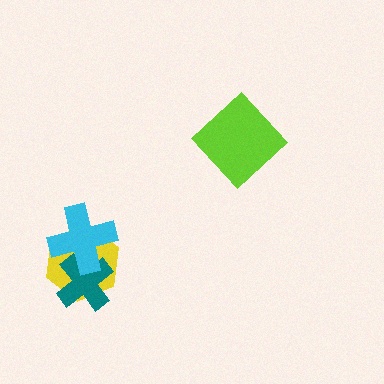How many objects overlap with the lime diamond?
0 objects overlap with the lime diamond.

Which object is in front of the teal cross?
The cyan cross is in front of the teal cross.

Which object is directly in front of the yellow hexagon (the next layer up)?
The teal cross is directly in front of the yellow hexagon.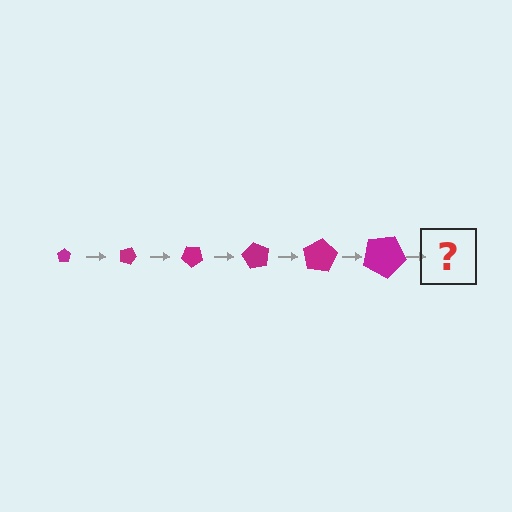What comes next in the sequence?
The next element should be a pentagon, larger than the previous one and rotated 120 degrees from the start.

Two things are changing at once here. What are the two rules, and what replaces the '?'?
The two rules are that the pentagon grows larger each step and it rotates 20 degrees each step. The '?' should be a pentagon, larger than the previous one and rotated 120 degrees from the start.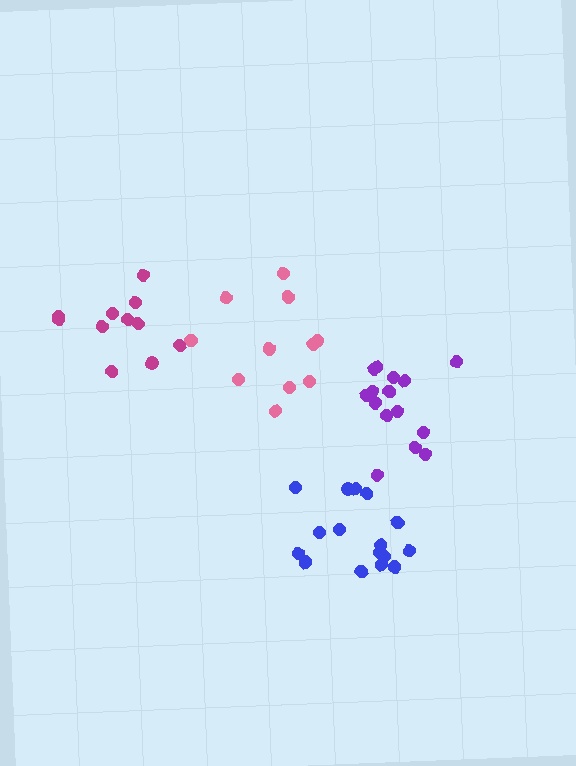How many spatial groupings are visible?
There are 4 spatial groupings.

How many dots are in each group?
Group 1: 11 dots, Group 2: 16 dots, Group 3: 11 dots, Group 4: 15 dots (53 total).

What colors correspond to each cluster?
The clusters are colored: pink, blue, magenta, purple.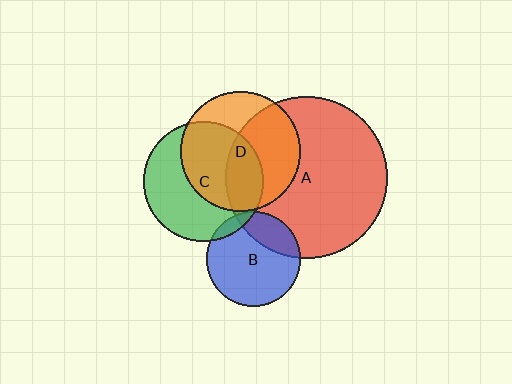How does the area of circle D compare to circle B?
Approximately 1.6 times.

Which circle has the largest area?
Circle A (red).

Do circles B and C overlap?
Yes.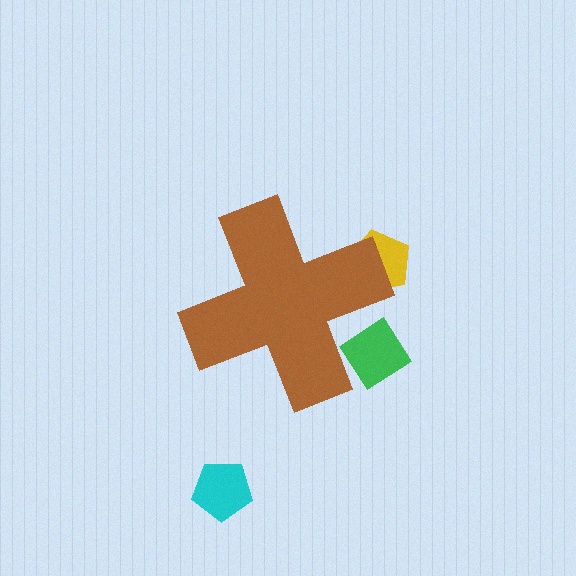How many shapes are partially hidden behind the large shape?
2 shapes are partially hidden.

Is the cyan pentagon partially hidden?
No, the cyan pentagon is fully visible.